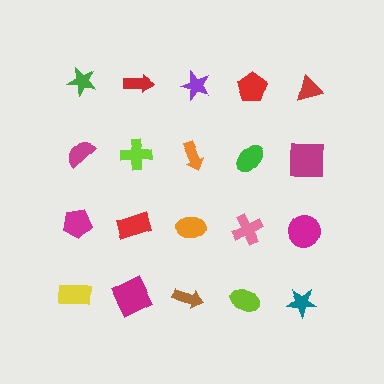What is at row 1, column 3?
A purple star.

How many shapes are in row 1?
5 shapes.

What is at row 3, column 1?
A magenta pentagon.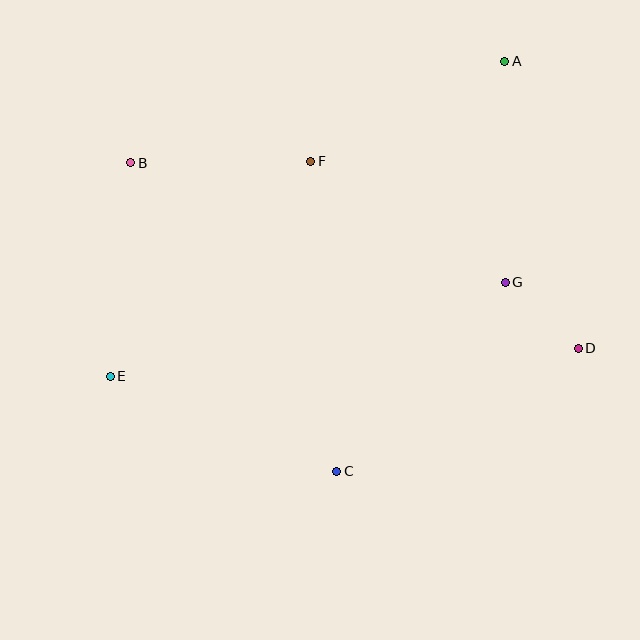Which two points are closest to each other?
Points D and G are closest to each other.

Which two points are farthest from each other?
Points A and E are farthest from each other.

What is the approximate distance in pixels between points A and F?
The distance between A and F is approximately 218 pixels.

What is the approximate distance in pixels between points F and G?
The distance between F and G is approximately 230 pixels.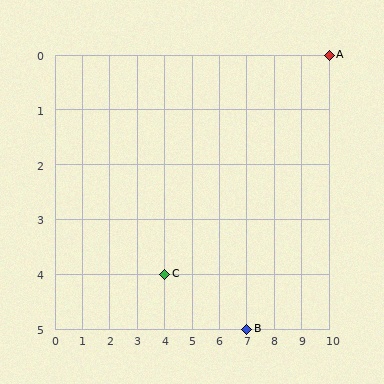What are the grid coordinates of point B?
Point B is at grid coordinates (7, 5).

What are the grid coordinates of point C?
Point C is at grid coordinates (4, 4).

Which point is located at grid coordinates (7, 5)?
Point B is at (7, 5).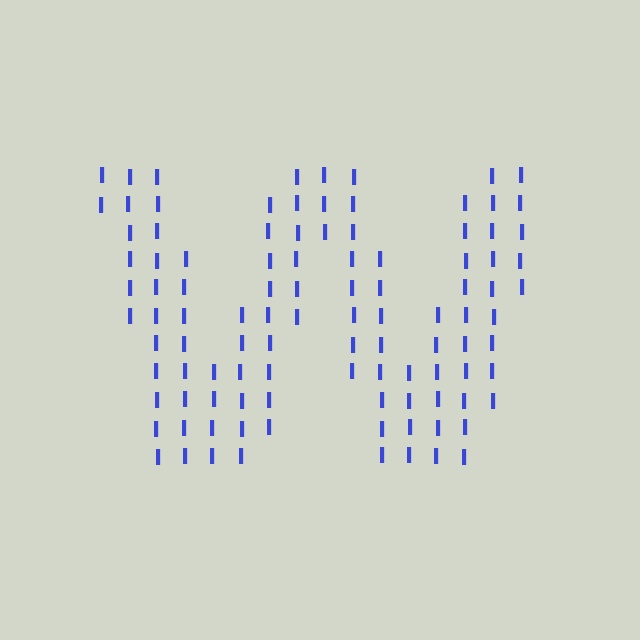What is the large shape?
The large shape is the letter W.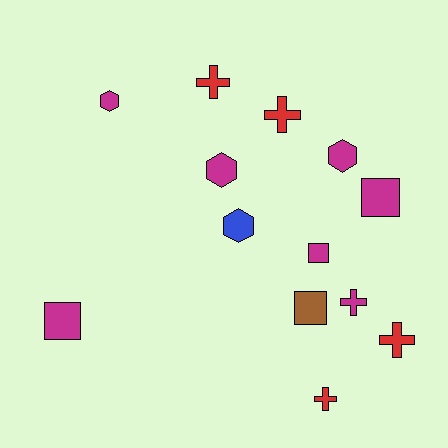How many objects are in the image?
There are 13 objects.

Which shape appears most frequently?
Cross, with 5 objects.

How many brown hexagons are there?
There are no brown hexagons.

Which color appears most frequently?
Magenta, with 7 objects.